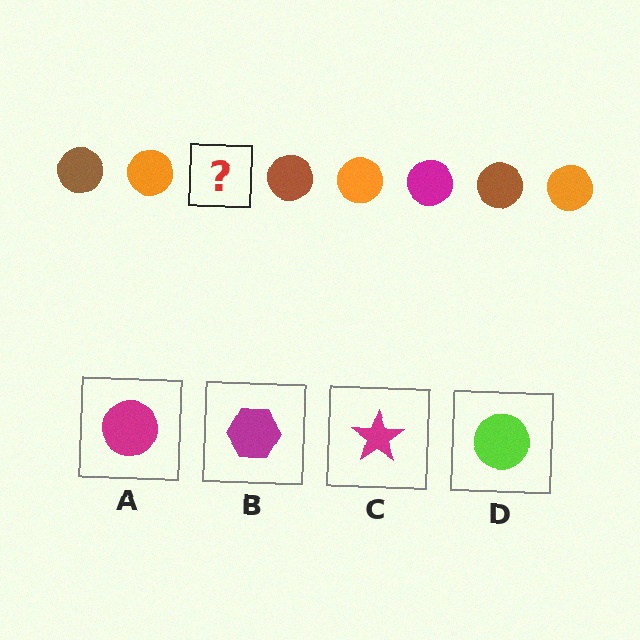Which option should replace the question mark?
Option A.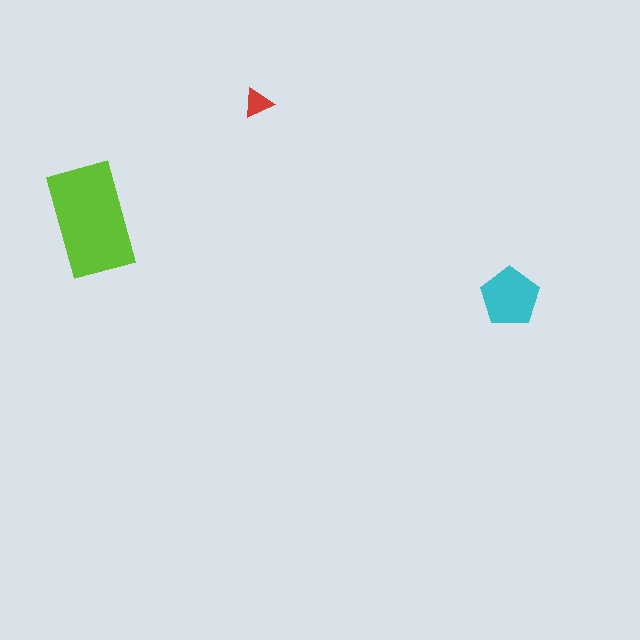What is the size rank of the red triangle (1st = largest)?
3rd.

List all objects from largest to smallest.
The lime rectangle, the cyan pentagon, the red triangle.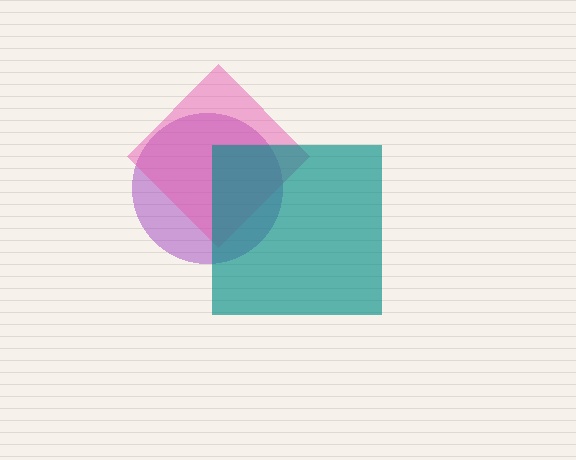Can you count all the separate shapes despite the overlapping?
Yes, there are 3 separate shapes.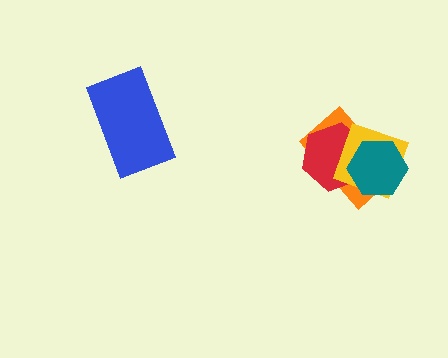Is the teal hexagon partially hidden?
No, no other shape covers it.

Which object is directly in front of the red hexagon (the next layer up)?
The yellow square is directly in front of the red hexagon.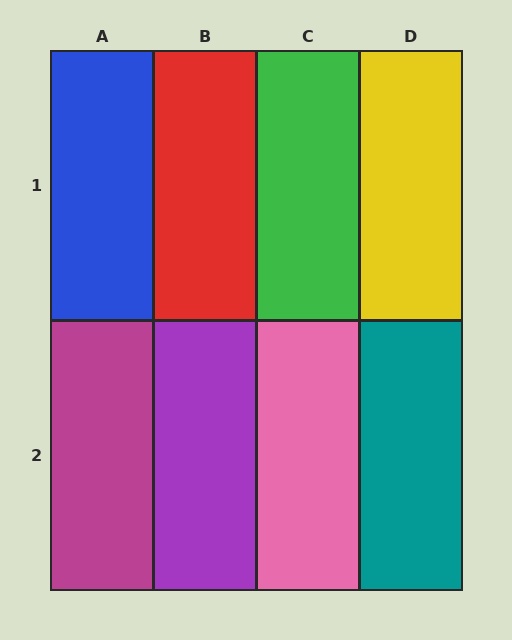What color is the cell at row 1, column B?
Red.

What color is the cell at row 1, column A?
Blue.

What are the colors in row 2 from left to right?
Magenta, purple, pink, teal.